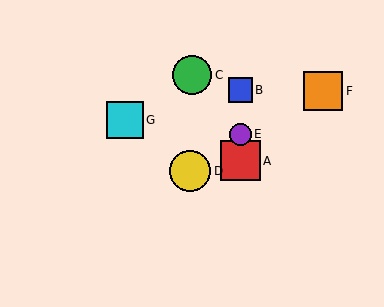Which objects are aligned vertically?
Objects A, B, E are aligned vertically.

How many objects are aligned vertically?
3 objects (A, B, E) are aligned vertically.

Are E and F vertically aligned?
No, E is at x≈240 and F is at x≈323.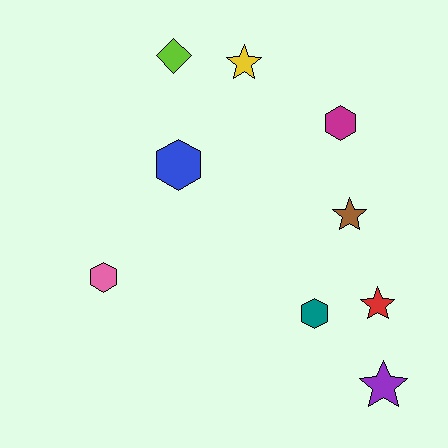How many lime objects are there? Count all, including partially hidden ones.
There is 1 lime object.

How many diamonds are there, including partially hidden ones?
There is 1 diamond.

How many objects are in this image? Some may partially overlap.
There are 9 objects.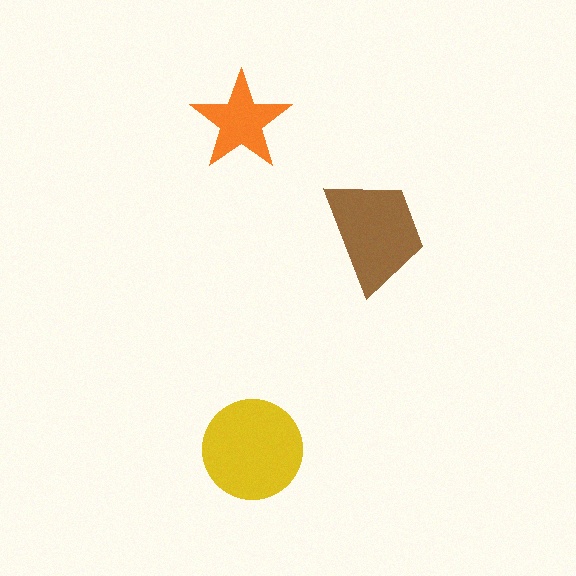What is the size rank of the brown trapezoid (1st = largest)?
2nd.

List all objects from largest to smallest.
The yellow circle, the brown trapezoid, the orange star.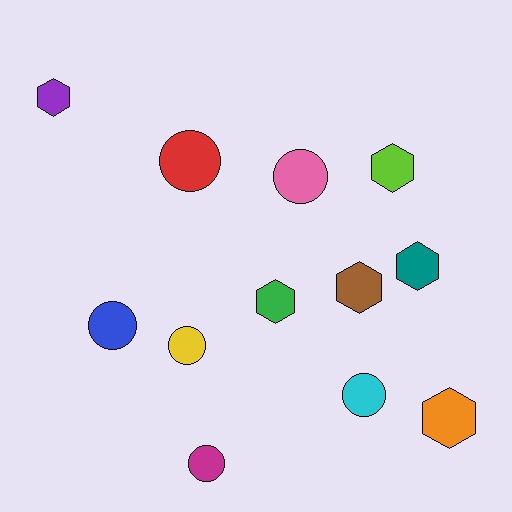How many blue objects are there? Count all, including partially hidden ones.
There is 1 blue object.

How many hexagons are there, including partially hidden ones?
There are 6 hexagons.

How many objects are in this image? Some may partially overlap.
There are 12 objects.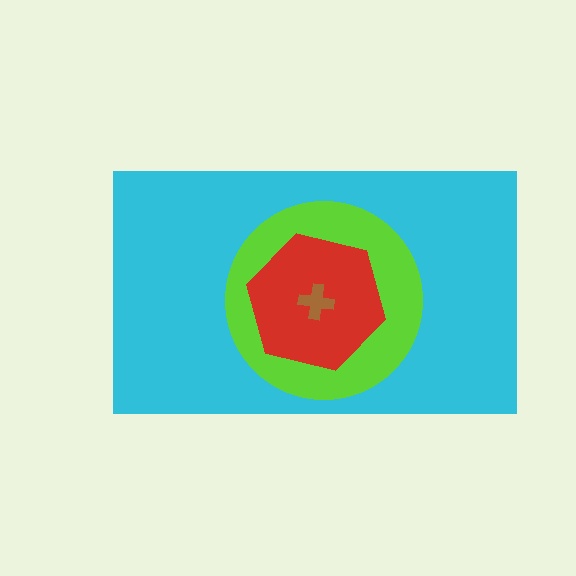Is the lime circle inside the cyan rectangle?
Yes.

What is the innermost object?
The brown cross.